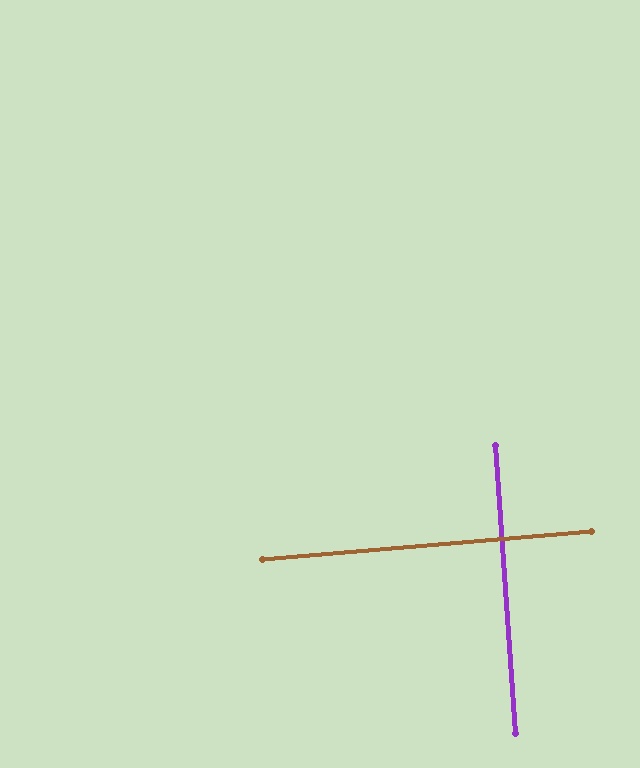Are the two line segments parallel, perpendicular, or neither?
Perpendicular — they meet at approximately 89°.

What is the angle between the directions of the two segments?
Approximately 89 degrees.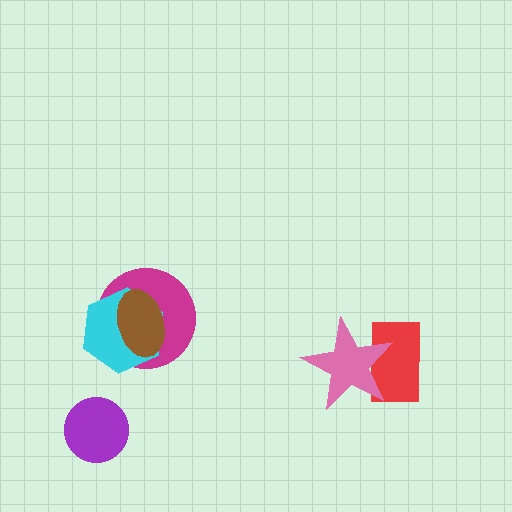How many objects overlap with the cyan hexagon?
2 objects overlap with the cyan hexagon.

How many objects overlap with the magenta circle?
2 objects overlap with the magenta circle.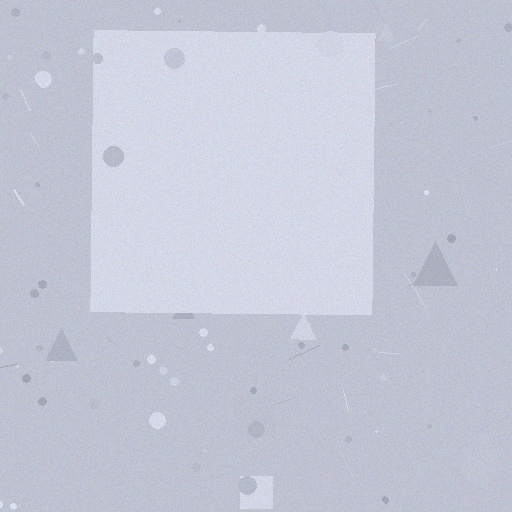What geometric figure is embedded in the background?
A square is embedded in the background.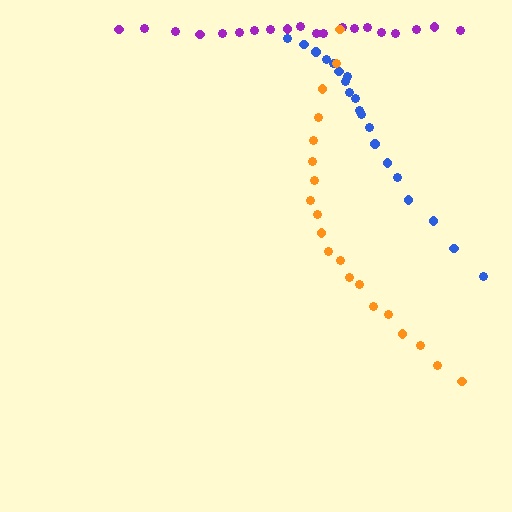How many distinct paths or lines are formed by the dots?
There are 3 distinct paths.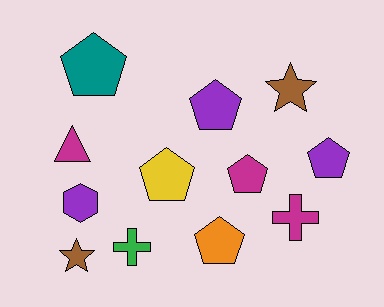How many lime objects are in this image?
There are no lime objects.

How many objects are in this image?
There are 12 objects.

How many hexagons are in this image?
There is 1 hexagon.